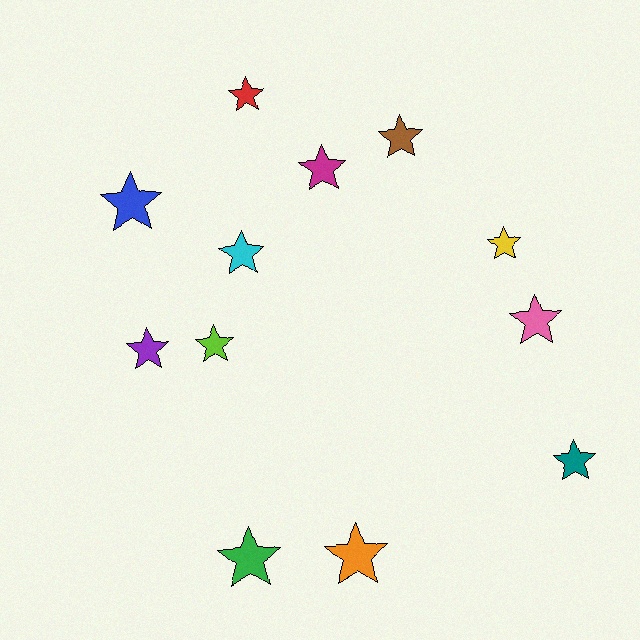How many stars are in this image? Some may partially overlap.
There are 12 stars.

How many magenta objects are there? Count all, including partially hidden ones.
There is 1 magenta object.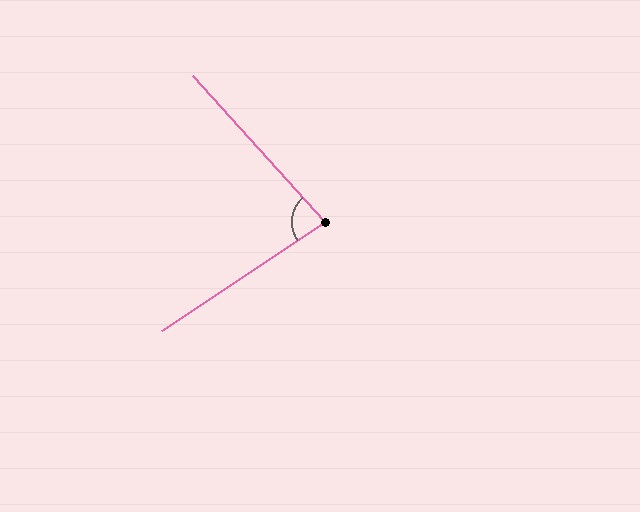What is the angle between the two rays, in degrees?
Approximately 82 degrees.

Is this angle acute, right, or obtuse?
It is acute.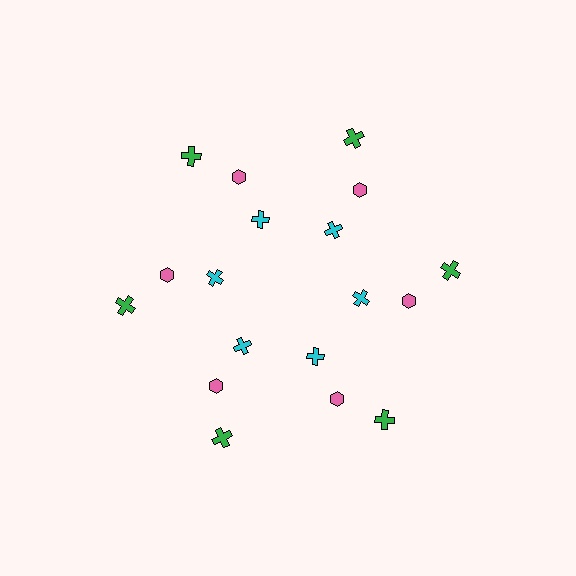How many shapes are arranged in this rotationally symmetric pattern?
There are 18 shapes, arranged in 6 groups of 3.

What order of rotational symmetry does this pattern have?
This pattern has 6-fold rotational symmetry.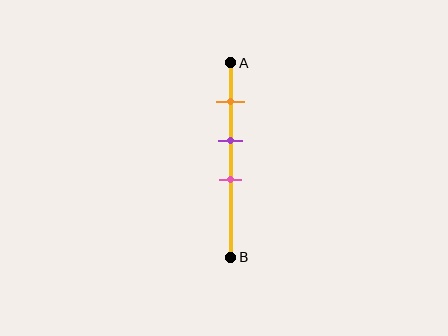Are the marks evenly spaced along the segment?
Yes, the marks are approximately evenly spaced.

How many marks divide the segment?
There are 3 marks dividing the segment.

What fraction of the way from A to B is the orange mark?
The orange mark is approximately 20% (0.2) of the way from A to B.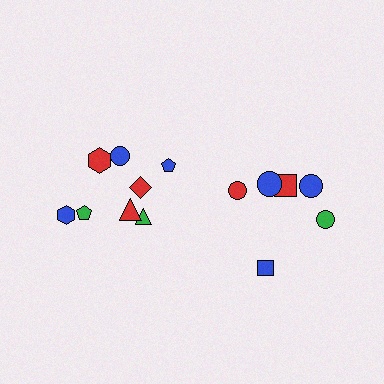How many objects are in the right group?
There are 6 objects.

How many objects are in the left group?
There are 8 objects.